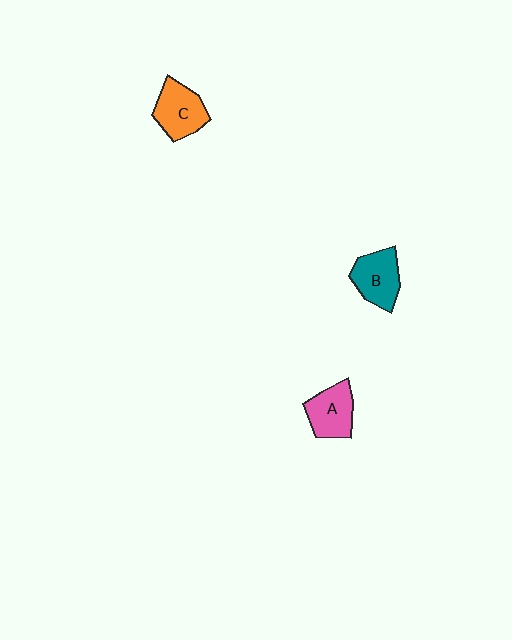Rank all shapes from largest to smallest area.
From largest to smallest: C (orange), B (teal), A (pink).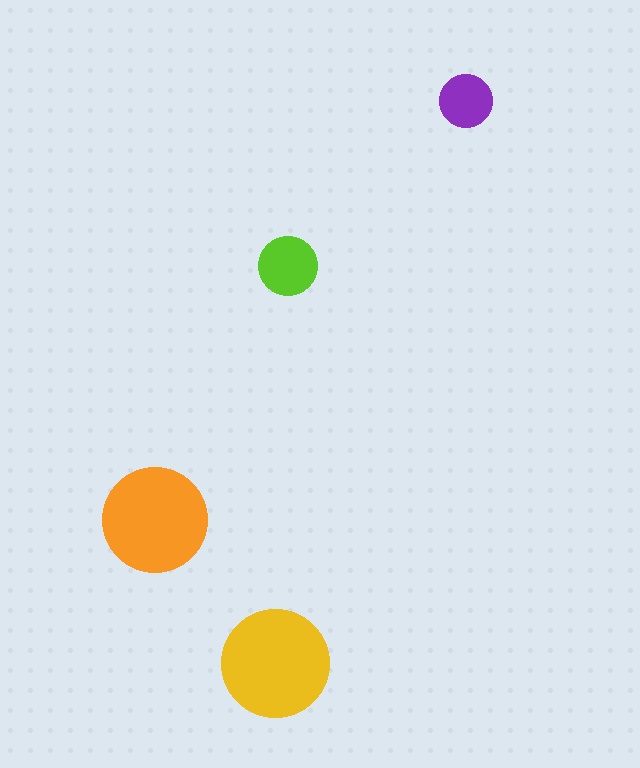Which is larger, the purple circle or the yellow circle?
The yellow one.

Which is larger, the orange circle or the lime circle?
The orange one.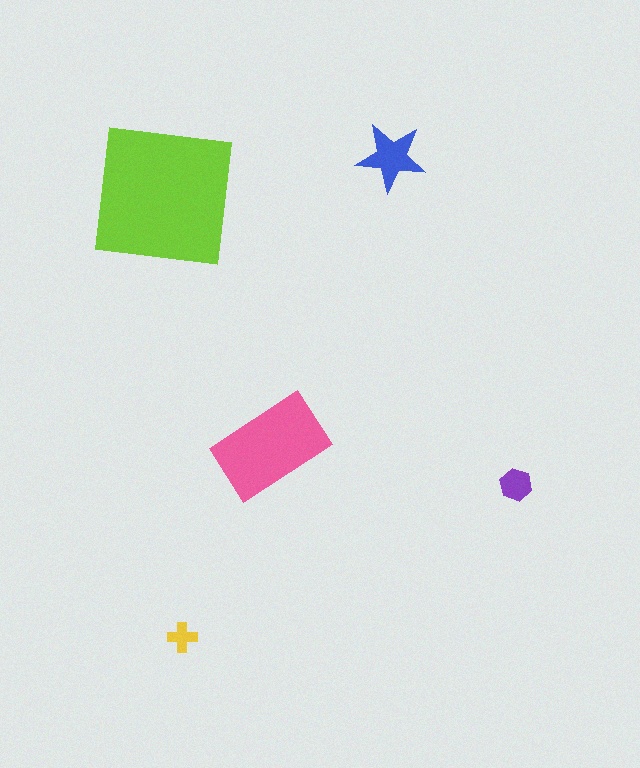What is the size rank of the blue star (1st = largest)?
3rd.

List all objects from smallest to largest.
The yellow cross, the purple hexagon, the blue star, the pink rectangle, the lime square.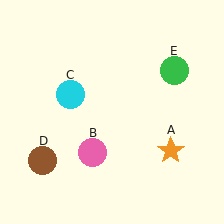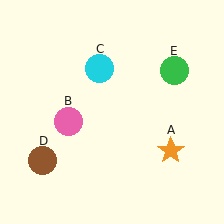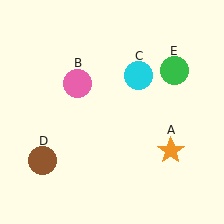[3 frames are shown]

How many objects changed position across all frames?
2 objects changed position: pink circle (object B), cyan circle (object C).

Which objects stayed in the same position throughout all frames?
Orange star (object A) and brown circle (object D) and green circle (object E) remained stationary.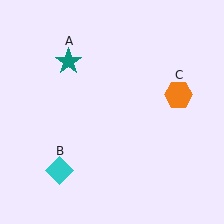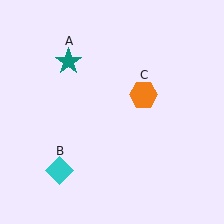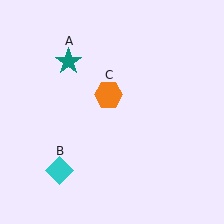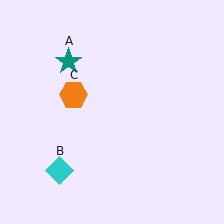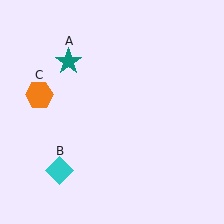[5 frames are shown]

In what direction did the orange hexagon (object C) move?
The orange hexagon (object C) moved left.